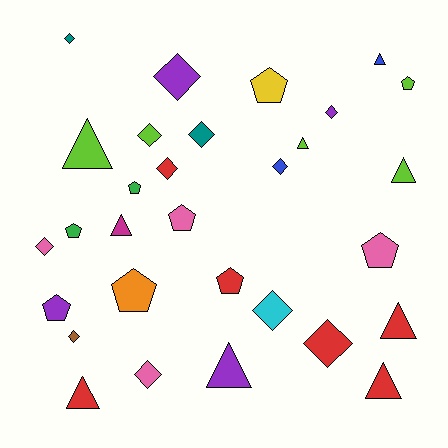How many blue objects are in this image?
There are 2 blue objects.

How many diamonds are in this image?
There are 12 diamonds.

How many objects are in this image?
There are 30 objects.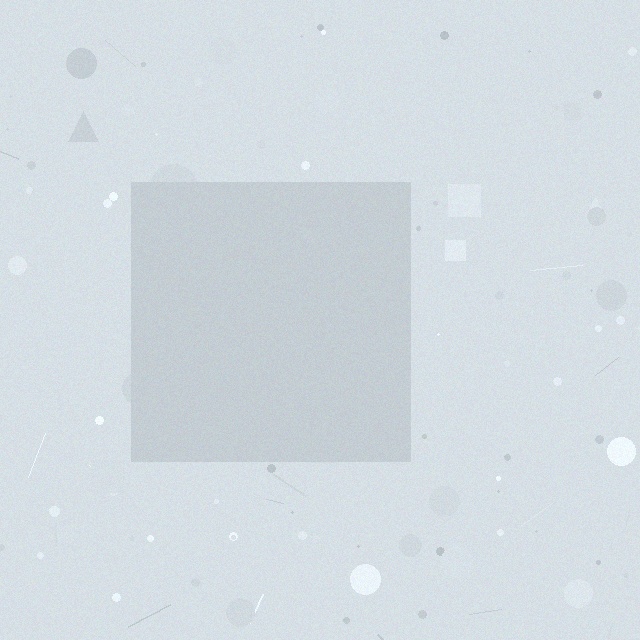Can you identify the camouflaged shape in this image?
The camouflaged shape is a square.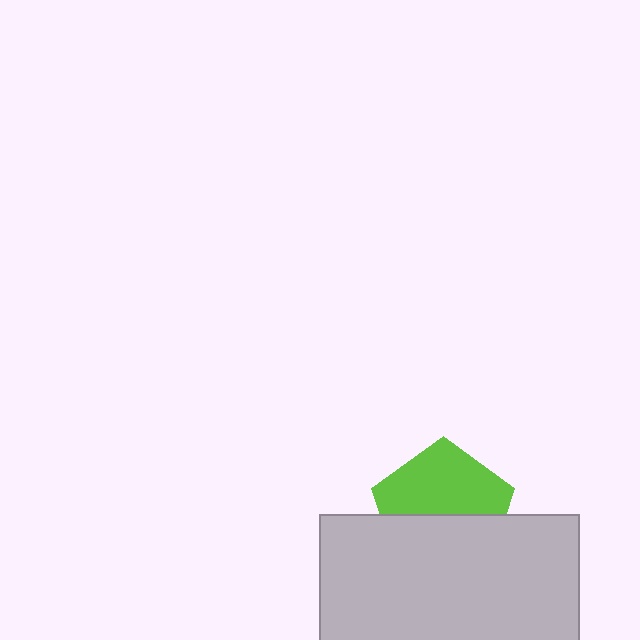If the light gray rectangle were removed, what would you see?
You would see the complete lime pentagon.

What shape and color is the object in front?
The object in front is a light gray rectangle.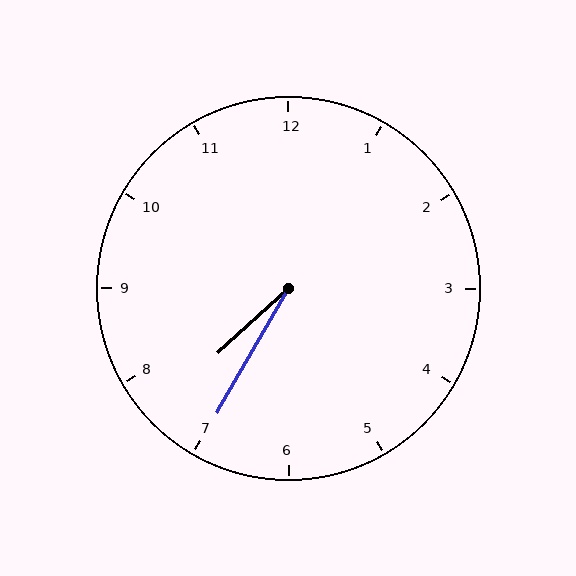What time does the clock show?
7:35.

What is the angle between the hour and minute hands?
Approximately 18 degrees.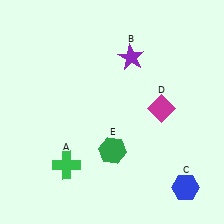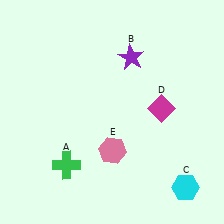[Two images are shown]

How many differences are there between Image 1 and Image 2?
There are 2 differences between the two images.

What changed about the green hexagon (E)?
In Image 1, E is green. In Image 2, it changed to pink.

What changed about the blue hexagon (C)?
In Image 1, C is blue. In Image 2, it changed to cyan.